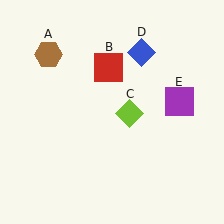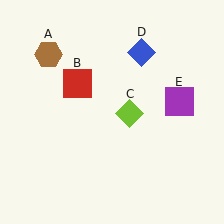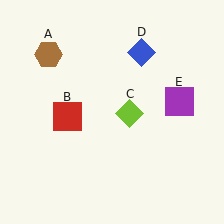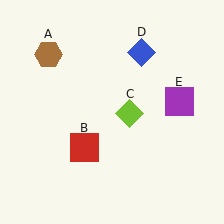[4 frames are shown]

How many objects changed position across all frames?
1 object changed position: red square (object B).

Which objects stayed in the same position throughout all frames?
Brown hexagon (object A) and lime diamond (object C) and blue diamond (object D) and purple square (object E) remained stationary.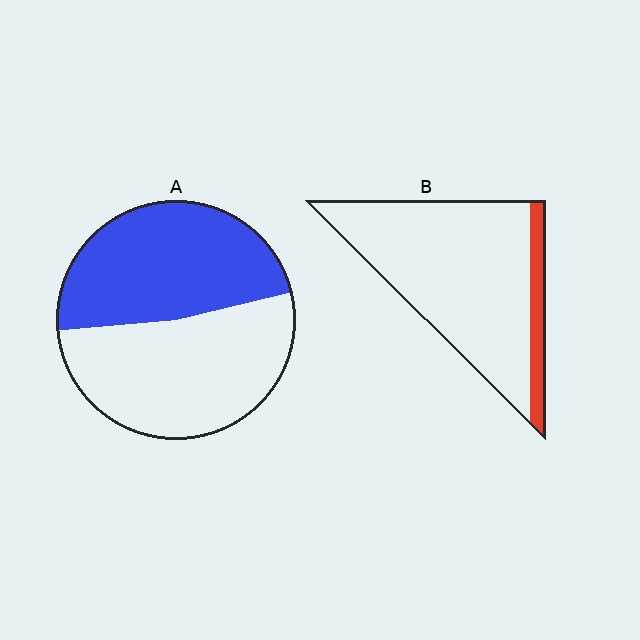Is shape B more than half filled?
No.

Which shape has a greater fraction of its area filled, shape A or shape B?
Shape A.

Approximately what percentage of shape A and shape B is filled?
A is approximately 50% and B is approximately 15%.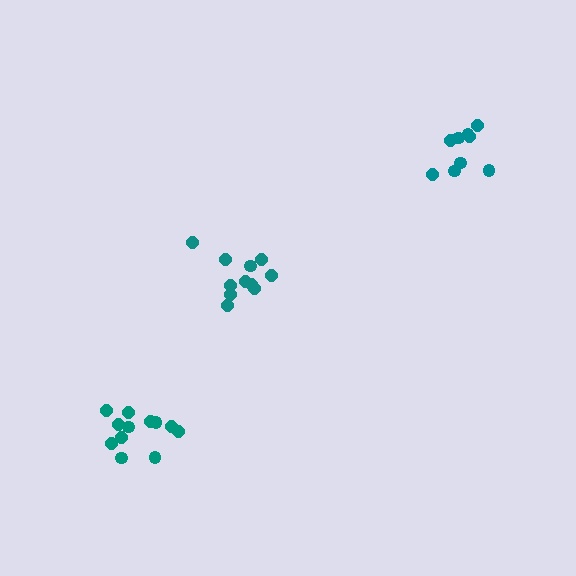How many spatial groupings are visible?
There are 3 spatial groupings.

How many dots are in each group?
Group 1: 9 dots, Group 2: 11 dots, Group 3: 12 dots (32 total).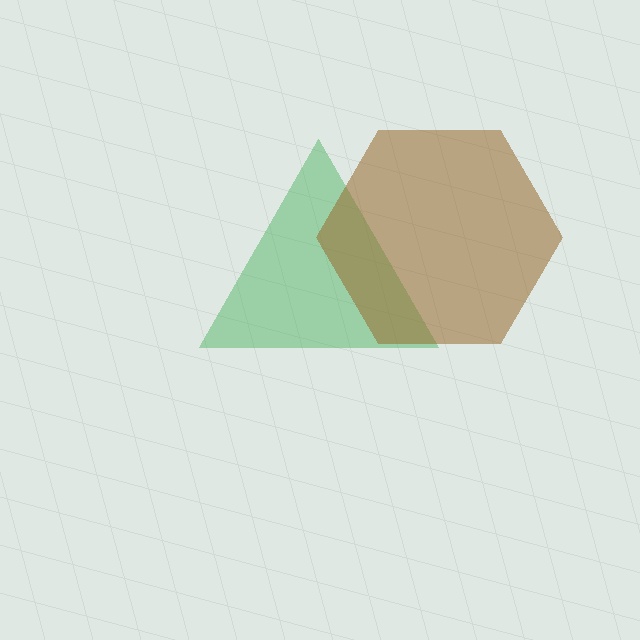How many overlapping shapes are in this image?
There are 2 overlapping shapes in the image.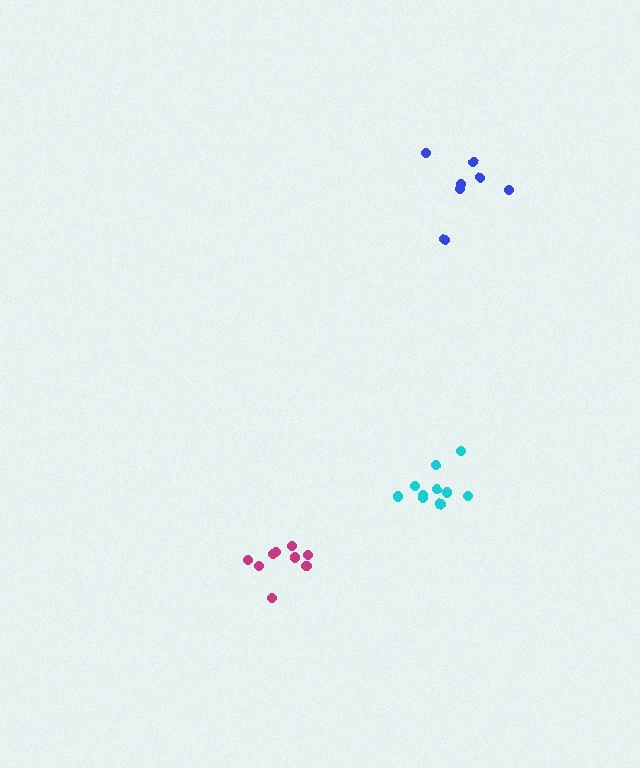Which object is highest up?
The blue cluster is topmost.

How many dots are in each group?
Group 1: 10 dots, Group 2: 9 dots, Group 3: 7 dots (26 total).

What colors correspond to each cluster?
The clusters are colored: cyan, magenta, blue.